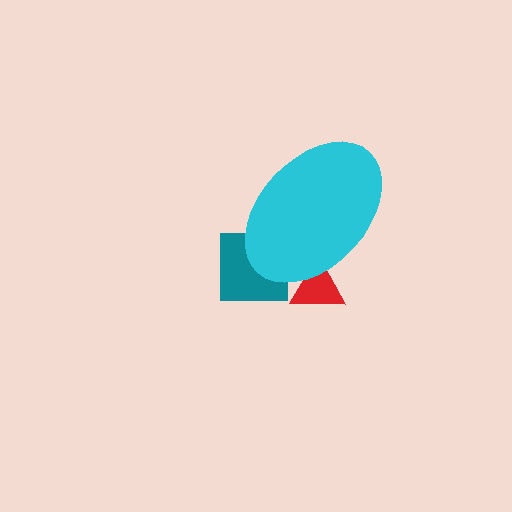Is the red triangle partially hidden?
Yes, the red triangle is partially hidden behind the cyan ellipse.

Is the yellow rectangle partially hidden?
Yes, the yellow rectangle is partially hidden behind the cyan ellipse.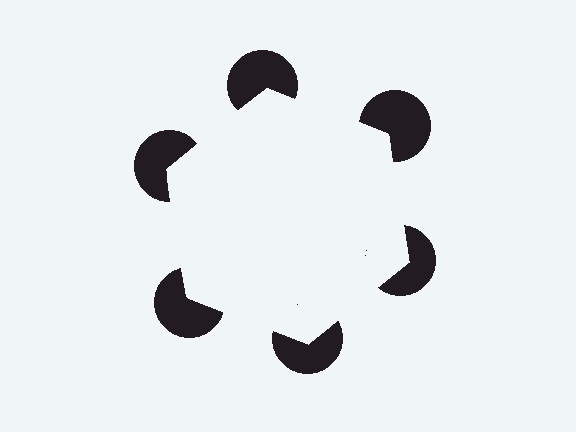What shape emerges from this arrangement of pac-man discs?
An illusory hexagon — its edges are inferred from the aligned wedge cuts in the pac-man discs, not physically drawn.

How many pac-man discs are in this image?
There are 6 — one at each vertex of the illusory hexagon.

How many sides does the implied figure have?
6 sides.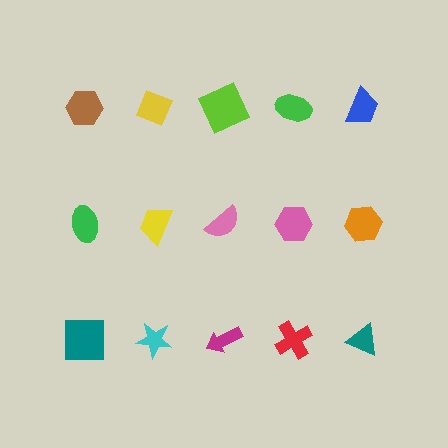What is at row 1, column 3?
A lime square.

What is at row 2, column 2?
A yellow trapezoid.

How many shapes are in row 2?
5 shapes.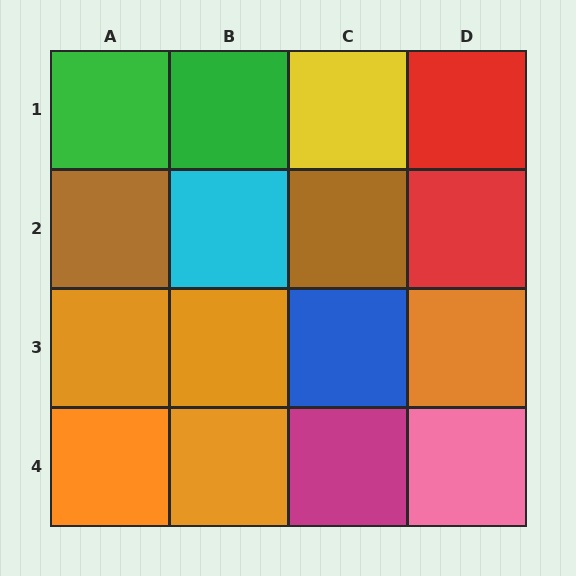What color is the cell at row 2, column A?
Brown.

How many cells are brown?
2 cells are brown.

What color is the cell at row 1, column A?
Green.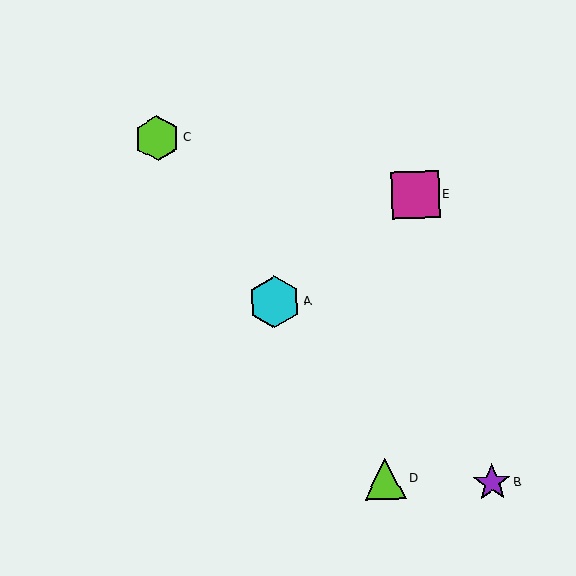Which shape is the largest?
The cyan hexagon (labeled A) is the largest.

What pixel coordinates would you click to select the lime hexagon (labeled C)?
Click at (157, 138) to select the lime hexagon C.